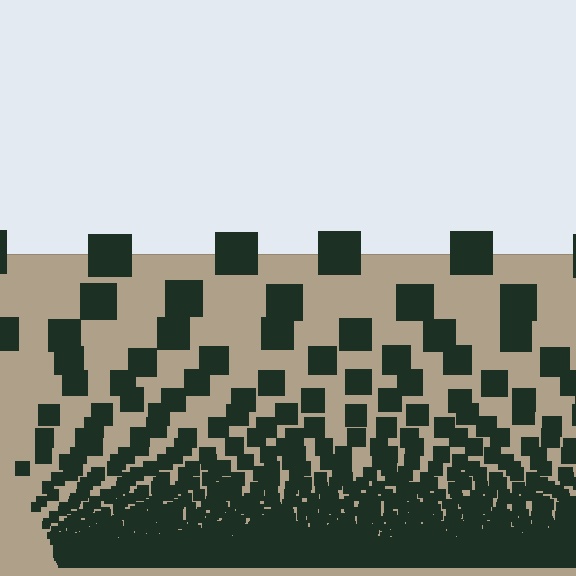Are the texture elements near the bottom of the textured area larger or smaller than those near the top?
Smaller. The gradient is inverted — elements near the bottom are smaller and denser.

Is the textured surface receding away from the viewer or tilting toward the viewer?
The surface appears to tilt toward the viewer. Texture elements get larger and sparser toward the top.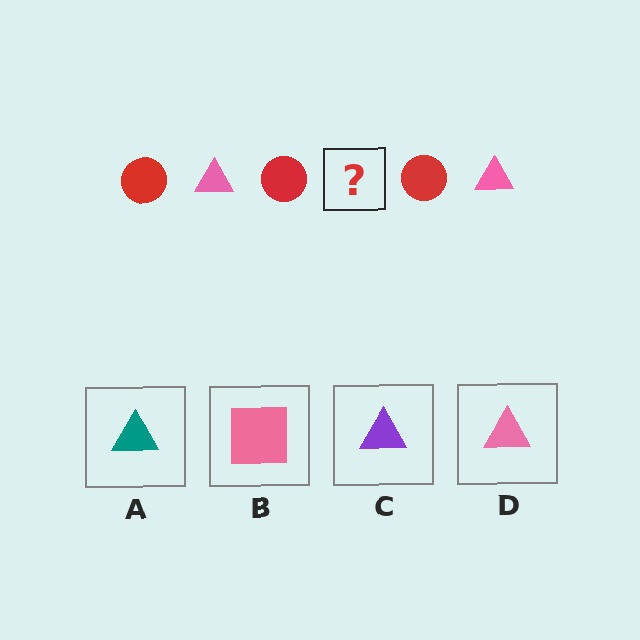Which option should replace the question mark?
Option D.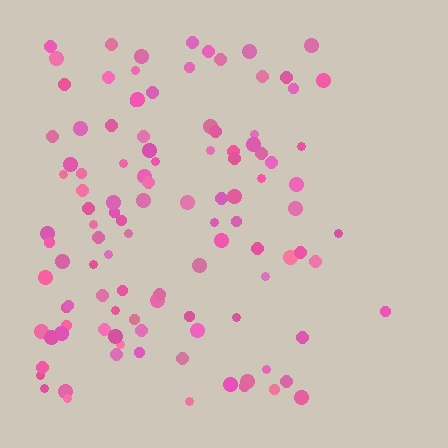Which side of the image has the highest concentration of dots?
The left.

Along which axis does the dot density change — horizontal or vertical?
Horizontal.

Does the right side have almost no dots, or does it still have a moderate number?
Still a moderate number, just noticeably fewer than the left.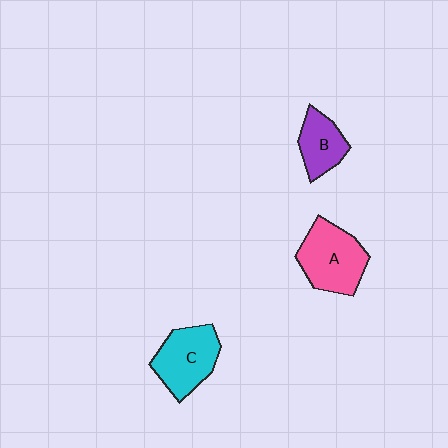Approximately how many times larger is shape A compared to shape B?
Approximately 1.6 times.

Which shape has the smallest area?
Shape B (purple).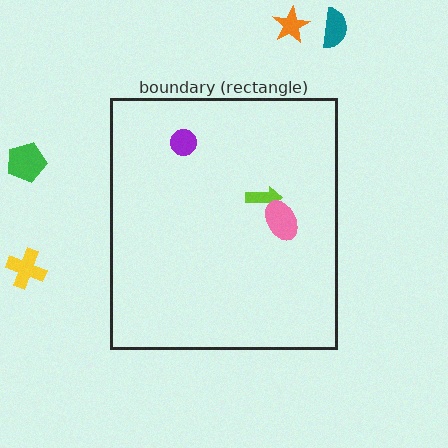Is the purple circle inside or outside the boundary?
Inside.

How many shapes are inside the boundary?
3 inside, 4 outside.